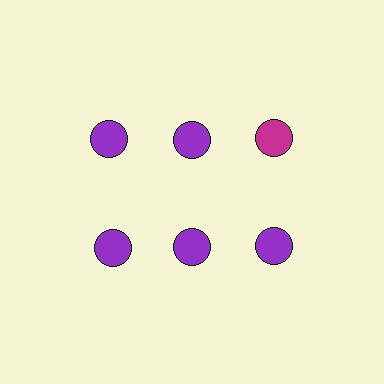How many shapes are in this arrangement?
There are 6 shapes arranged in a grid pattern.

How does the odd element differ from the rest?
It has a different color: magenta instead of purple.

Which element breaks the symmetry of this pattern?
The magenta circle in the top row, center column breaks the symmetry. All other shapes are purple circles.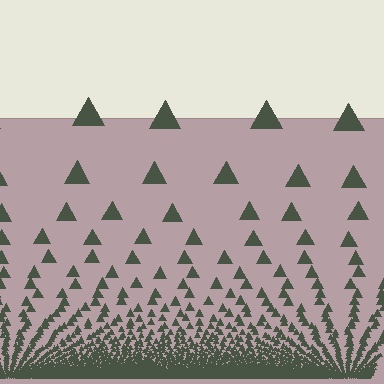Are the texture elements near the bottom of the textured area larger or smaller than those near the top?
Smaller. The gradient is inverted — elements near the bottom are smaller and denser.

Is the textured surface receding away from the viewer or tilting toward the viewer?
The surface appears to tilt toward the viewer. Texture elements get larger and sparser toward the top.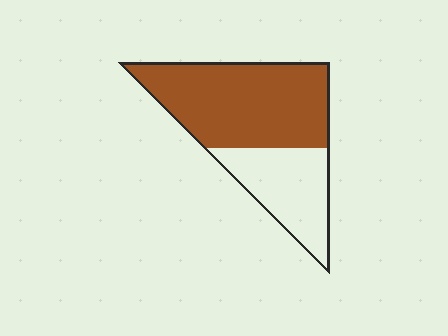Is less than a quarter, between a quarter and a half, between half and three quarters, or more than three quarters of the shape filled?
Between half and three quarters.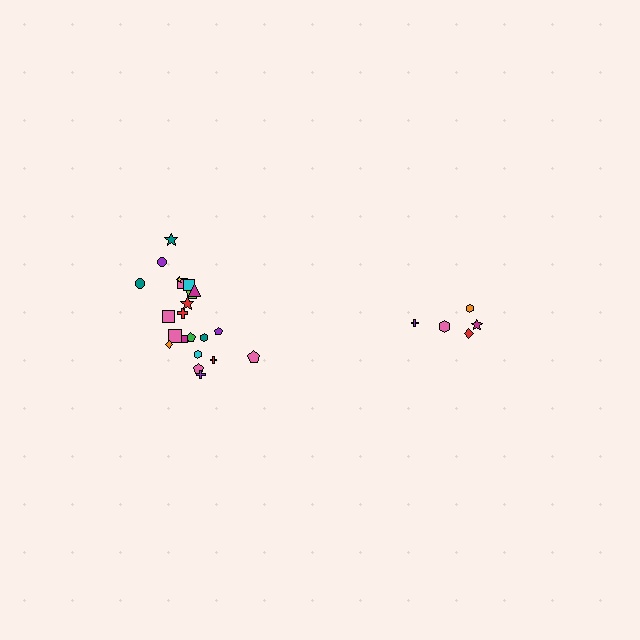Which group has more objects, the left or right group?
The left group.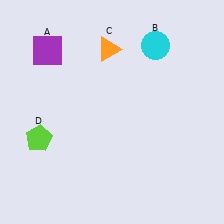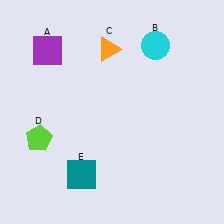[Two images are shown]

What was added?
A teal square (E) was added in Image 2.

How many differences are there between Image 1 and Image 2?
There is 1 difference between the two images.